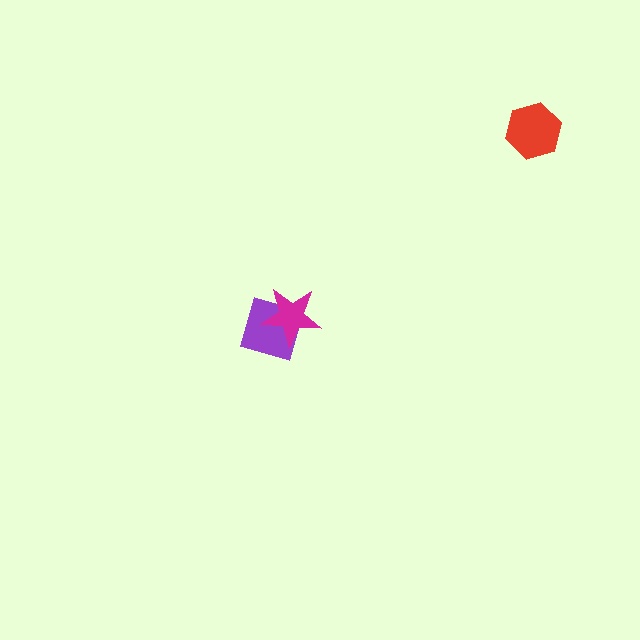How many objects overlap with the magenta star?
1 object overlaps with the magenta star.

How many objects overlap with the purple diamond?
1 object overlaps with the purple diamond.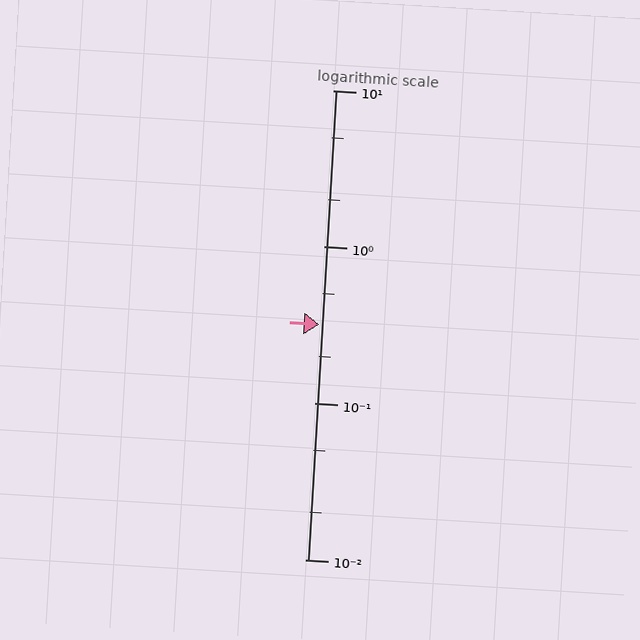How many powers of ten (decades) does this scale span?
The scale spans 3 decades, from 0.01 to 10.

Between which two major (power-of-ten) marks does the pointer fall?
The pointer is between 0.1 and 1.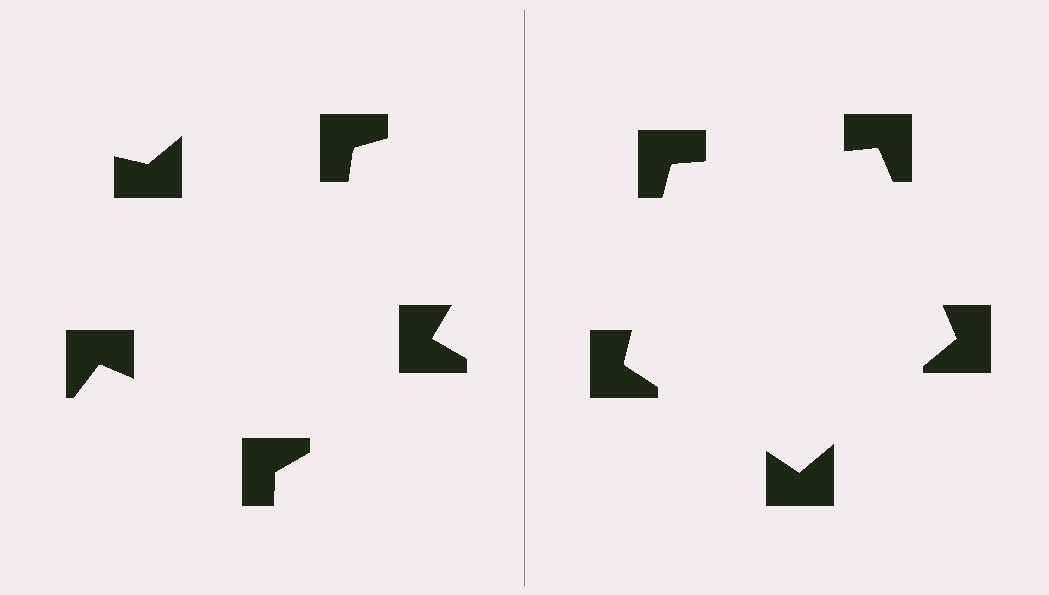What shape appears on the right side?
An illusory pentagon.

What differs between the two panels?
The notched squares are positioned identically on both sides; only the wedge orientations differ. On the right they align to a pentagon; on the left they are misaligned.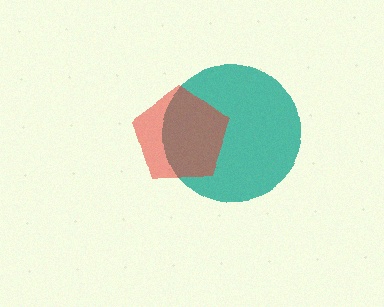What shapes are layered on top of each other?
The layered shapes are: a teal circle, a red pentagon.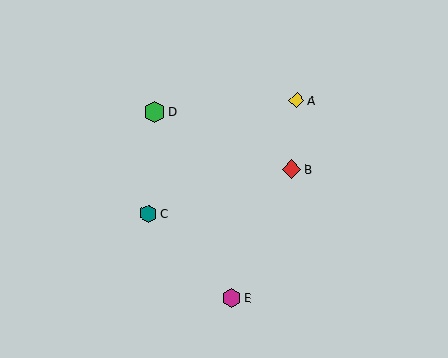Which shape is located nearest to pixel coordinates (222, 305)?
The magenta hexagon (labeled E) at (232, 298) is nearest to that location.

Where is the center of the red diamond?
The center of the red diamond is at (292, 169).